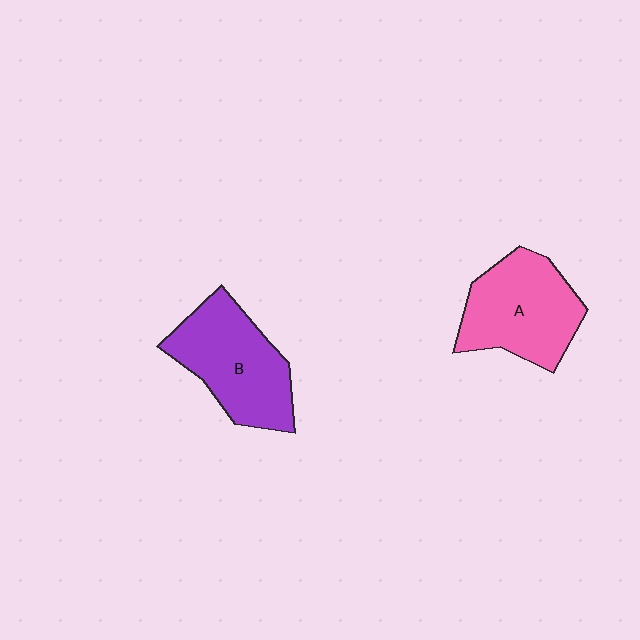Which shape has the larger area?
Shape B (purple).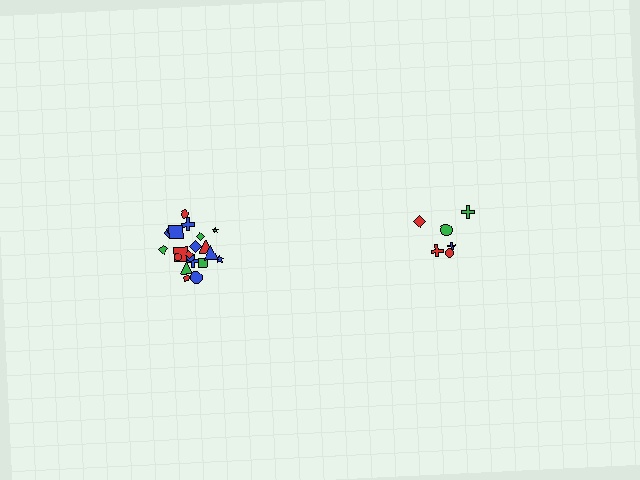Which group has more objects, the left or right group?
The left group.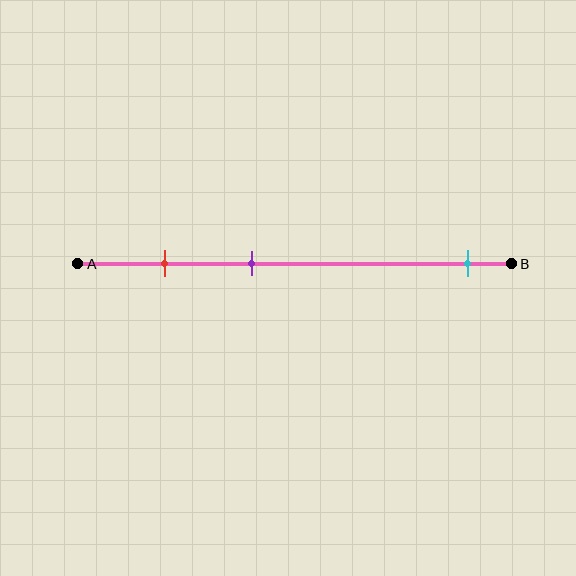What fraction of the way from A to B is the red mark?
The red mark is approximately 20% (0.2) of the way from A to B.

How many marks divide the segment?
There are 3 marks dividing the segment.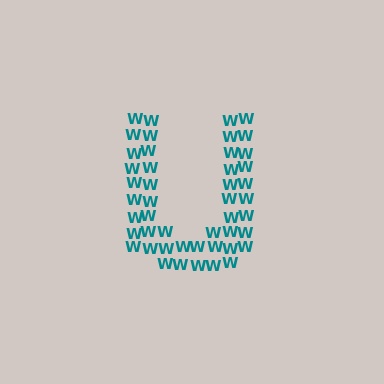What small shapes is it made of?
It is made of small letter W's.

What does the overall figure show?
The overall figure shows the letter U.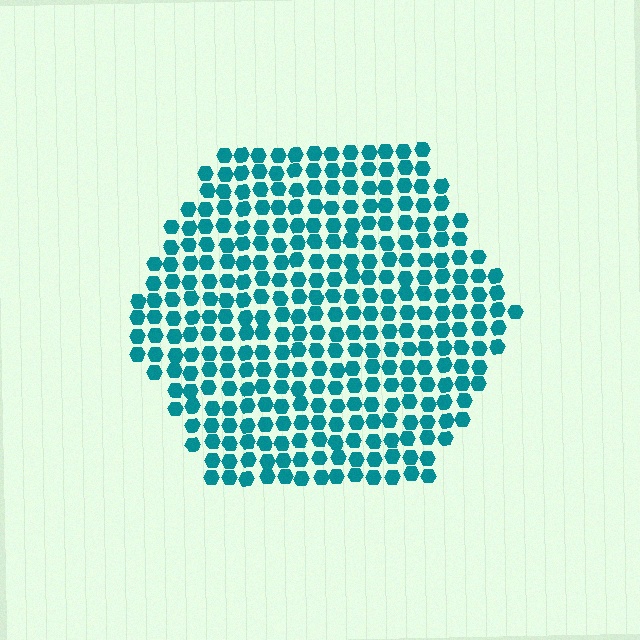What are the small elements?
The small elements are hexagons.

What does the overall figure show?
The overall figure shows a hexagon.